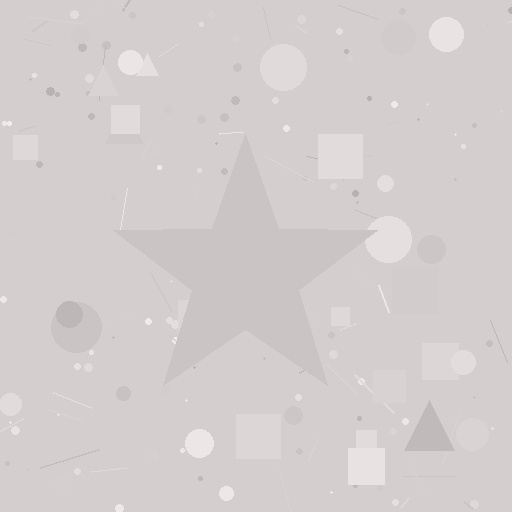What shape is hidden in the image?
A star is hidden in the image.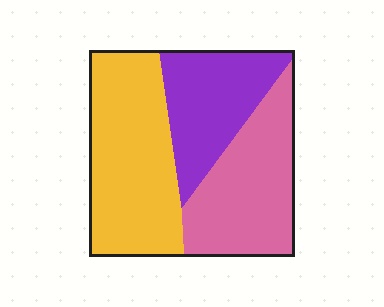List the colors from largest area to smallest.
From largest to smallest: yellow, pink, purple.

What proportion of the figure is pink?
Pink covers around 35% of the figure.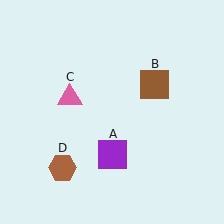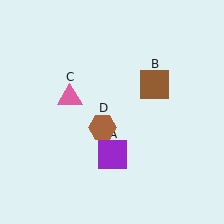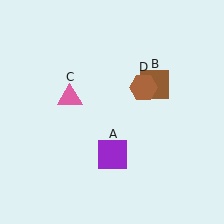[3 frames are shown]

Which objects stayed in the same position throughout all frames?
Purple square (object A) and brown square (object B) and pink triangle (object C) remained stationary.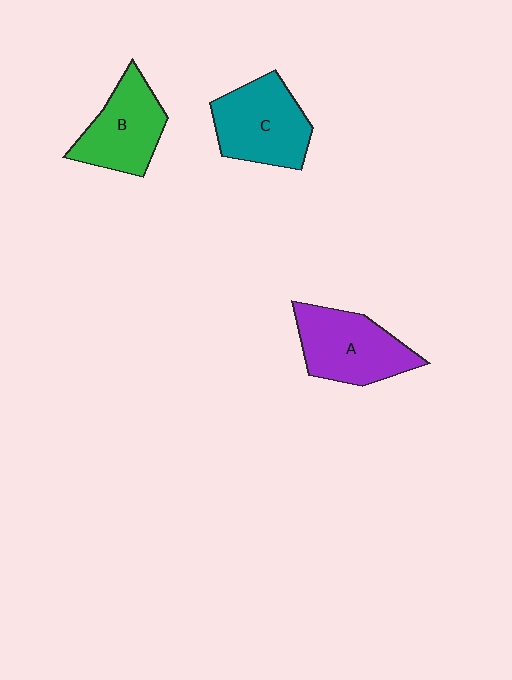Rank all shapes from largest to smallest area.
From largest to smallest: C (teal), A (purple), B (green).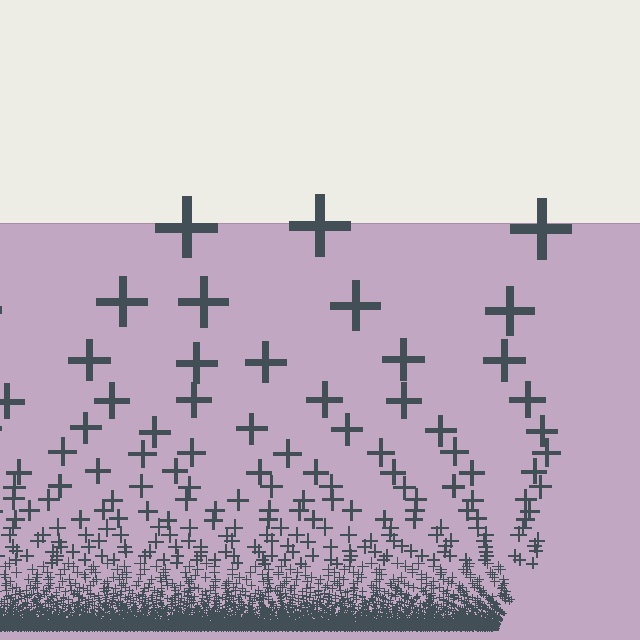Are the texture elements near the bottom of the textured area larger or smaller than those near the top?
Smaller. The gradient is inverted — elements near the bottom are smaller and denser.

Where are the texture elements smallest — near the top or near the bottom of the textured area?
Near the bottom.